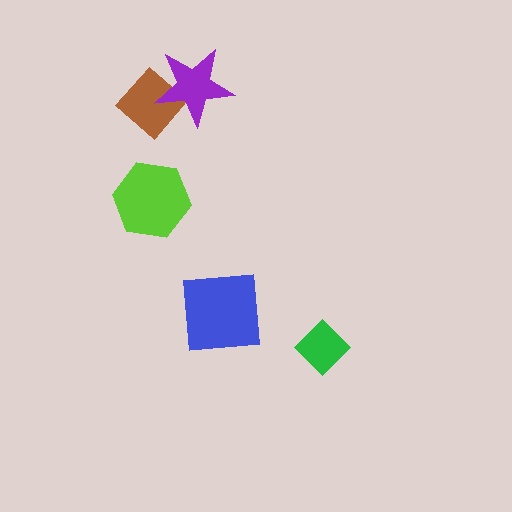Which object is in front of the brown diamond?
The purple star is in front of the brown diamond.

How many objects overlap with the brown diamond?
1 object overlaps with the brown diamond.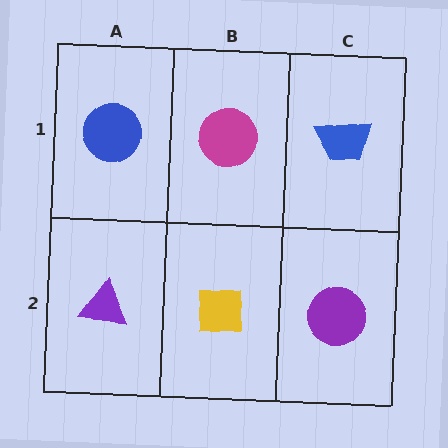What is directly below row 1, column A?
A purple triangle.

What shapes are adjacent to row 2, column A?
A blue circle (row 1, column A), a yellow square (row 2, column B).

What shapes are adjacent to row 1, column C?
A purple circle (row 2, column C), a magenta circle (row 1, column B).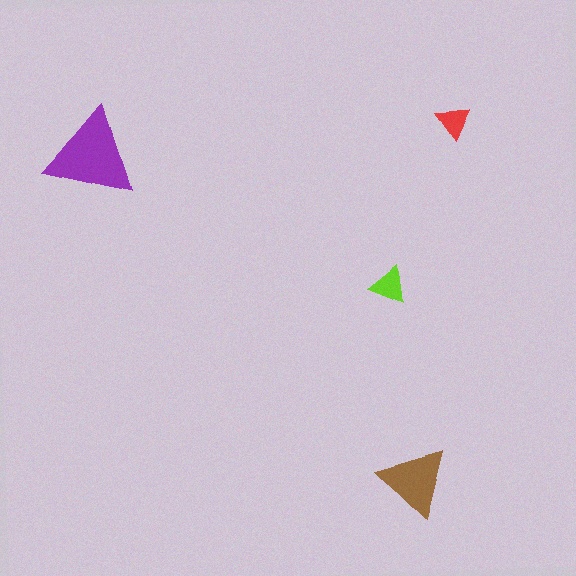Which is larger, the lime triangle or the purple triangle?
The purple one.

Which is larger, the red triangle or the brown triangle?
The brown one.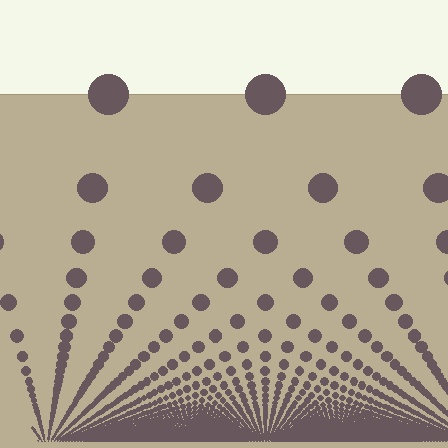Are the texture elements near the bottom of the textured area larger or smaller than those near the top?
Smaller. The gradient is inverted — elements near the bottom are smaller and denser.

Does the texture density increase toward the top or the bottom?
Density increases toward the bottom.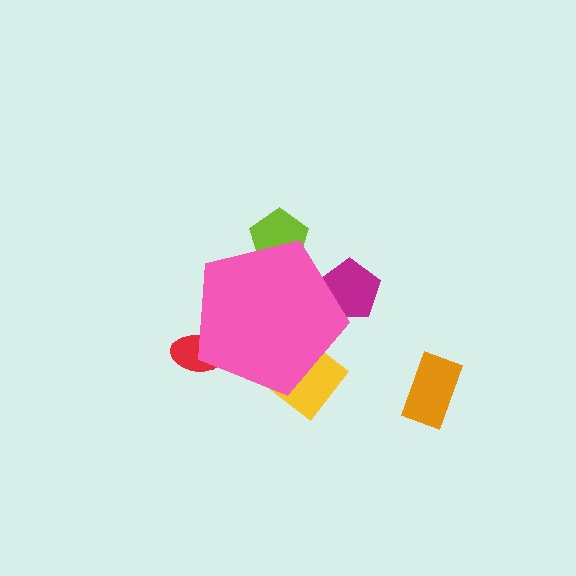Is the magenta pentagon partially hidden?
Yes, the magenta pentagon is partially hidden behind the pink pentagon.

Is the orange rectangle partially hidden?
No, the orange rectangle is fully visible.